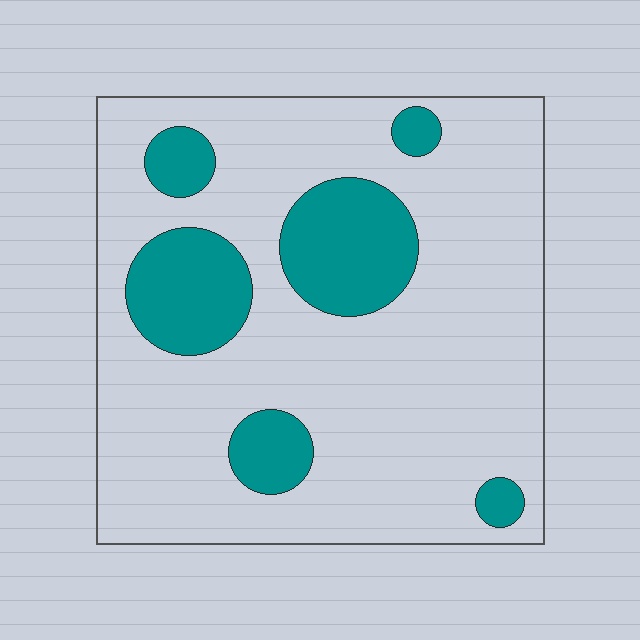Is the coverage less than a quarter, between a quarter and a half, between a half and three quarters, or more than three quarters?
Less than a quarter.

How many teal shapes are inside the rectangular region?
6.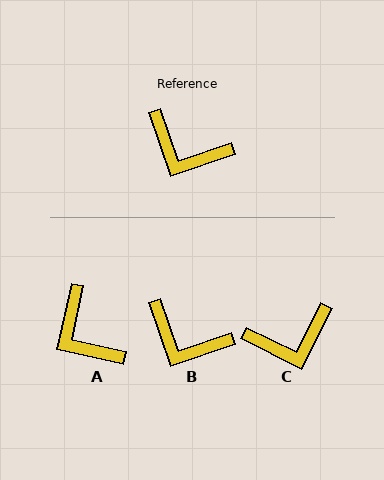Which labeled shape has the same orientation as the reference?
B.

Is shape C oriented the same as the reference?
No, it is off by about 45 degrees.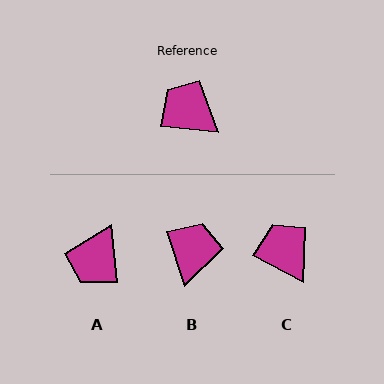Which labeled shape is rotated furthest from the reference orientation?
A, about 102 degrees away.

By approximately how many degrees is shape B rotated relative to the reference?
Approximately 66 degrees clockwise.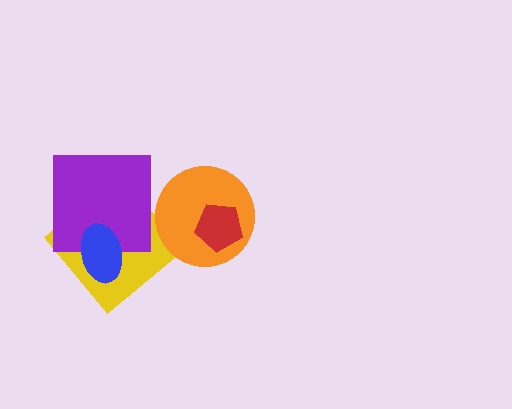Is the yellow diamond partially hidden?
Yes, it is partially covered by another shape.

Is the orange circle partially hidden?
Yes, it is partially covered by another shape.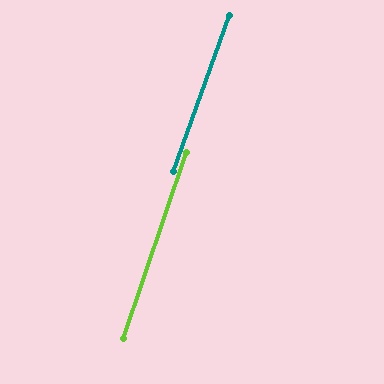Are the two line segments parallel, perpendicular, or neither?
Parallel — their directions differ by only 1.0°.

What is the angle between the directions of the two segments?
Approximately 1 degree.